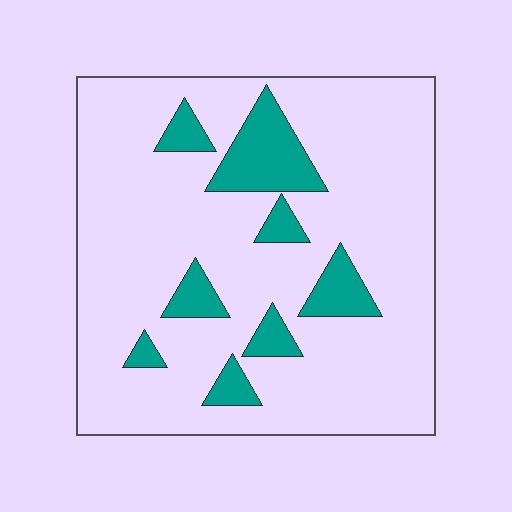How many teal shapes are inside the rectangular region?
8.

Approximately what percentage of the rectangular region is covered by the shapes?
Approximately 15%.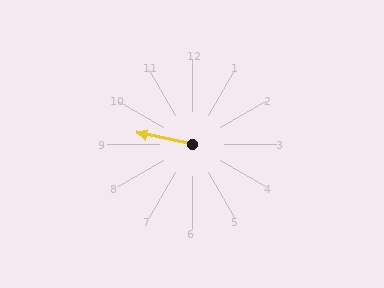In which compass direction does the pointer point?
West.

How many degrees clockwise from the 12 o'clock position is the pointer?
Approximately 281 degrees.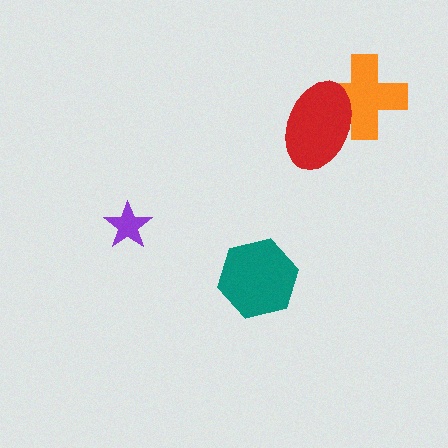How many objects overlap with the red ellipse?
1 object overlaps with the red ellipse.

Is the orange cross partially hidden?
Yes, it is partially covered by another shape.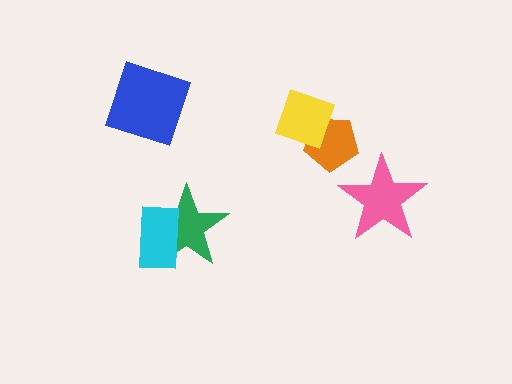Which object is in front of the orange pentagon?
The yellow diamond is in front of the orange pentagon.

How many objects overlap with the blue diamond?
0 objects overlap with the blue diamond.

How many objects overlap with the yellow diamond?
1 object overlaps with the yellow diamond.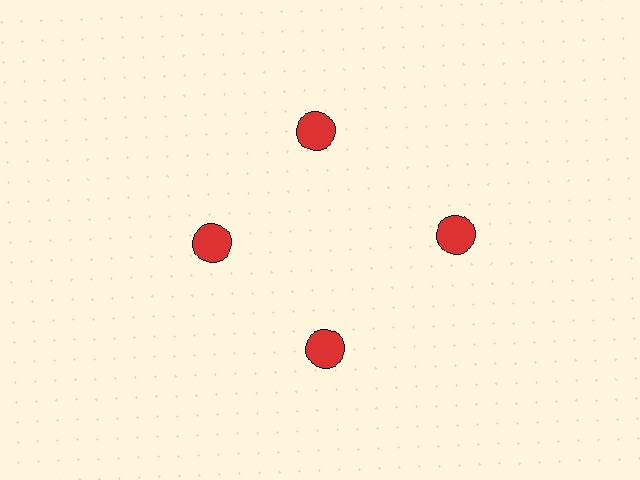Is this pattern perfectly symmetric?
No. The 4 red circles are arranged in a ring, but one element near the 3 o'clock position is pushed outward from the center, breaking the 4-fold rotational symmetry.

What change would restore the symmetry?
The symmetry would be restored by moving it inward, back onto the ring so that all 4 circles sit at equal angles and equal distance from the center.